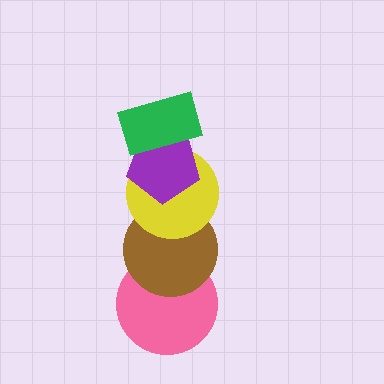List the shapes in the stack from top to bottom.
From top to bottom: the green rectangle, the purple pentagon, the yellow circle, the brown circle, the pink circle.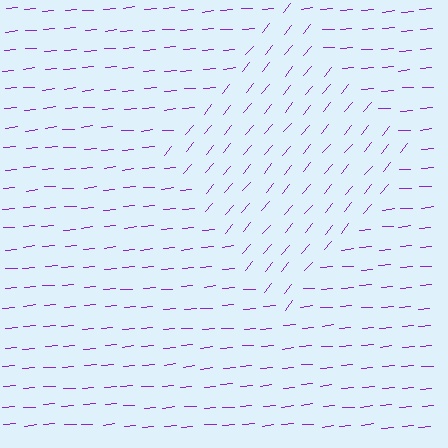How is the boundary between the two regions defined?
The boundary is defined purely by a change in line orientation (approximately 45 degrees difference). All lines are the same color and thickness.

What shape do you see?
I see a diamond.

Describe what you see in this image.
The image is filled with small purple line segments. A diamond region in the image has lines oriented differently from the surrounding lines, creating a visible texture boundary.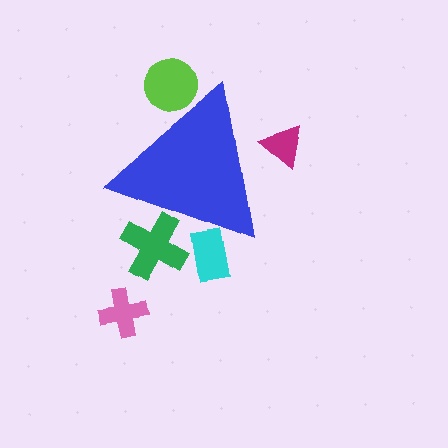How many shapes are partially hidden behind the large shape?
4 shapes are partially hidden.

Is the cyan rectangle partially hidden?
Yes, the cyan rectangle is partially hidden behind the blue triangle.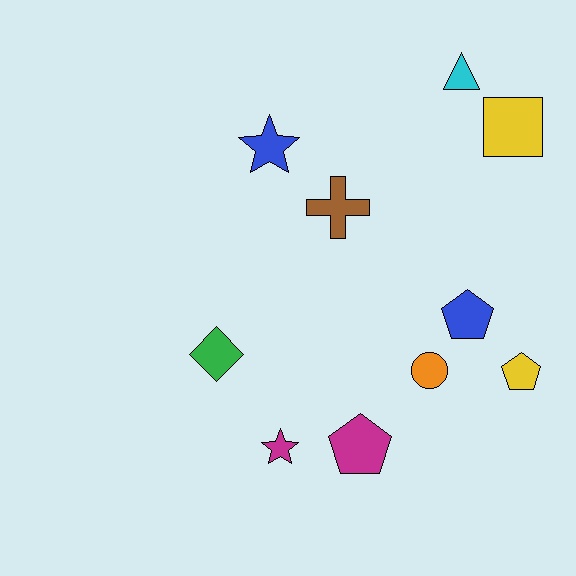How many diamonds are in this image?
There is 1 diamond.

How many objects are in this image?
There are 10 objects.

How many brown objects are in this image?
There is 1 brown object.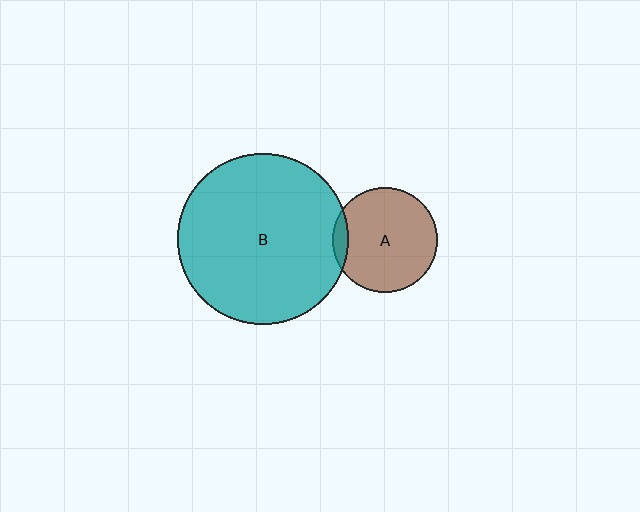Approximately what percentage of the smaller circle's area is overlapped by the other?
Approximately 5%.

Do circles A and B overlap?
Yes.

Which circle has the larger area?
Circle B (teal).